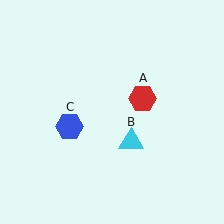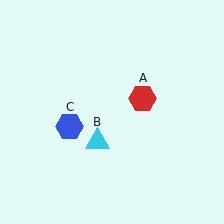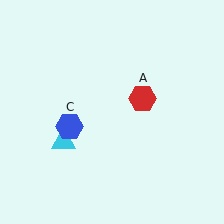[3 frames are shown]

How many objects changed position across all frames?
1 object changed position: cyan triangle (object B).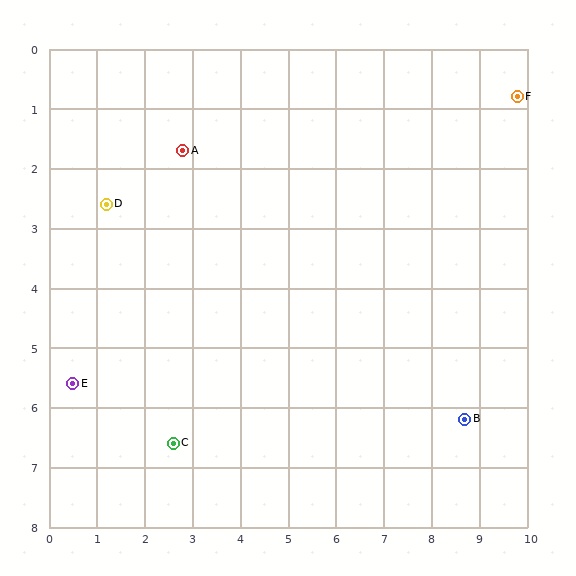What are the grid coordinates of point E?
Point E is at approximately (0.5, 5.6).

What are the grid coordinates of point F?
Point F is at approximately (9.8, 0.8).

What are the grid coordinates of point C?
Point C is at approximately (2.6, 6.6).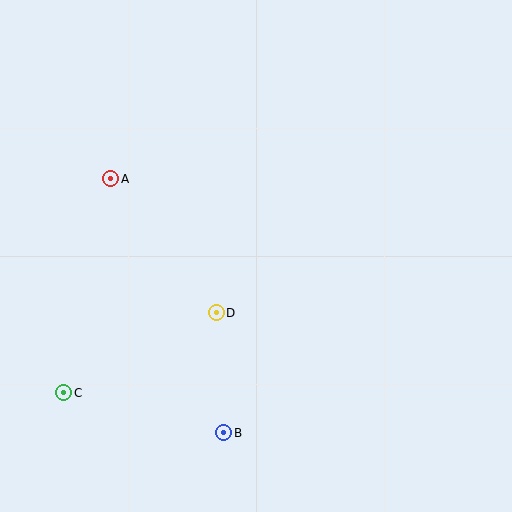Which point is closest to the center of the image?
Point D at (216, 313) is closest to the center.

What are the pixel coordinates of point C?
Point C is at (64, 393).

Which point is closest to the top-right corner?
Point D is closest to the top-right corner.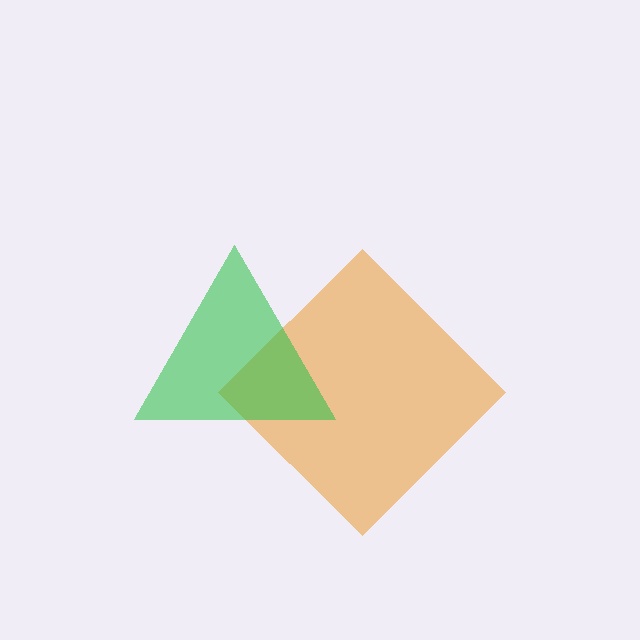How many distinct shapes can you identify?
There are 2 distinct shapes: an orange diamond, a green triangle.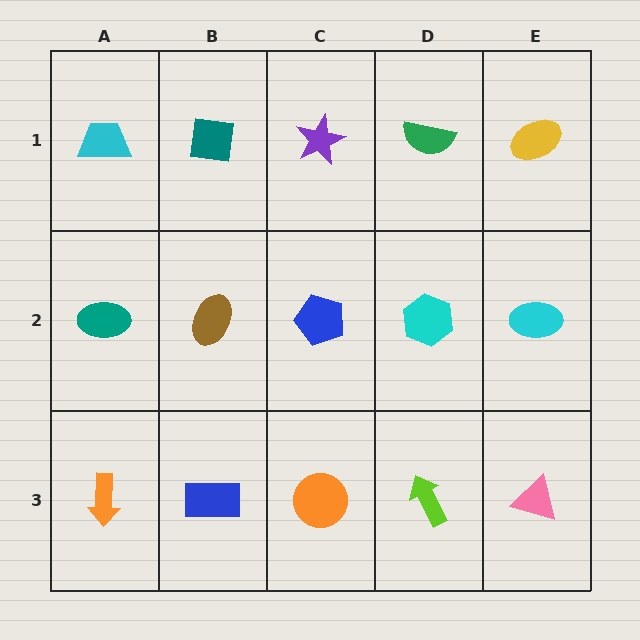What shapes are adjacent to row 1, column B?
A brown ellipse (row 2, column B), a cyan trapezoid (row 1, column A), a purple star (row 1, column C).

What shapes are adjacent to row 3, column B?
A brown ellipse (row 2, column B), an orange arrow (row 3, column A), an orange circle (row 3, column C).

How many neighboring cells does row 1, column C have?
3.